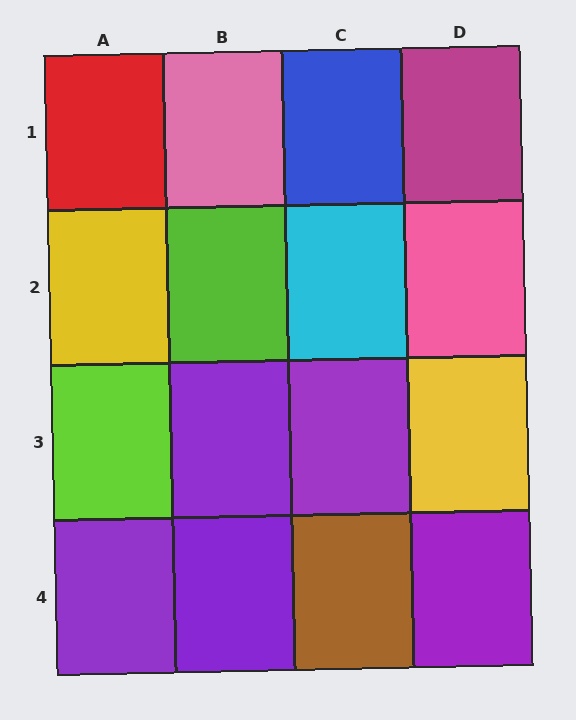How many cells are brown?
1 cell is brown.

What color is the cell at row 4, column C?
Brown.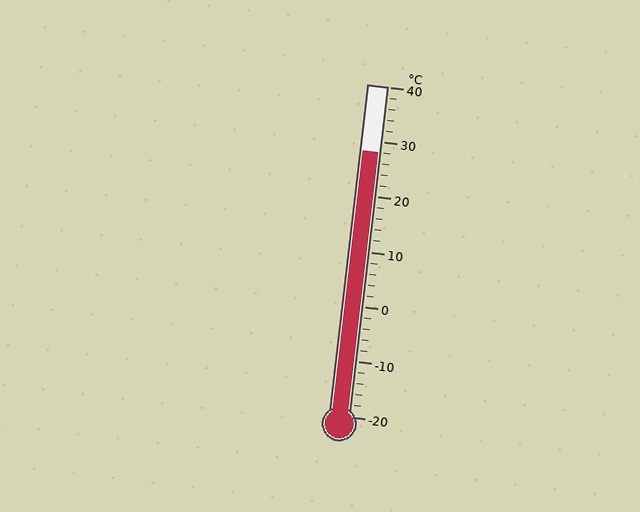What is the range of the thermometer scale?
The thermometer scale ranges from -20°C to 40°C.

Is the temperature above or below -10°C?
The temperature is above -10°C.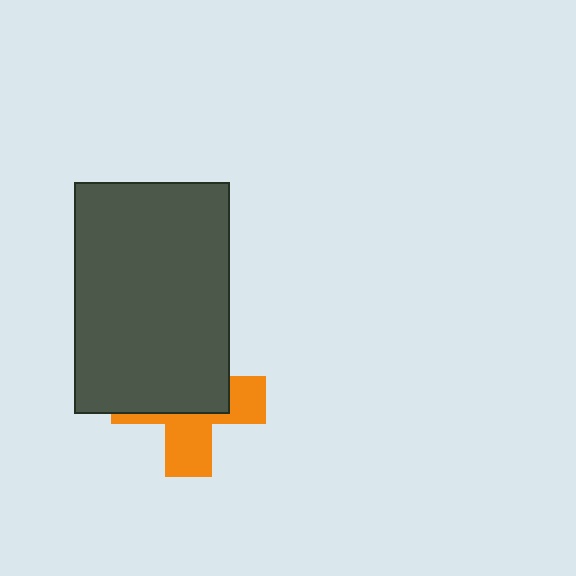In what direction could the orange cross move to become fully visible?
The orange cross could move down. That would shift it out from behind the dark gray rectangle entirely.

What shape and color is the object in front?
The object in front is a dark gray rectangle.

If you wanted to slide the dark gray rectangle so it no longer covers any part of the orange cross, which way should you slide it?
Slide it up — that is the most direct way to separate the two shapes.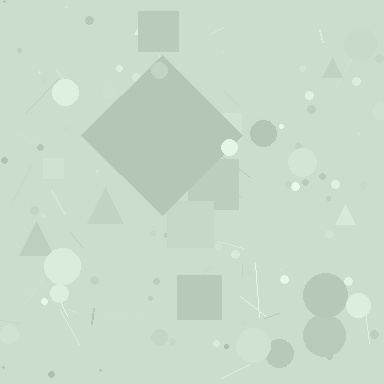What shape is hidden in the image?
A diamond is hidden in the image.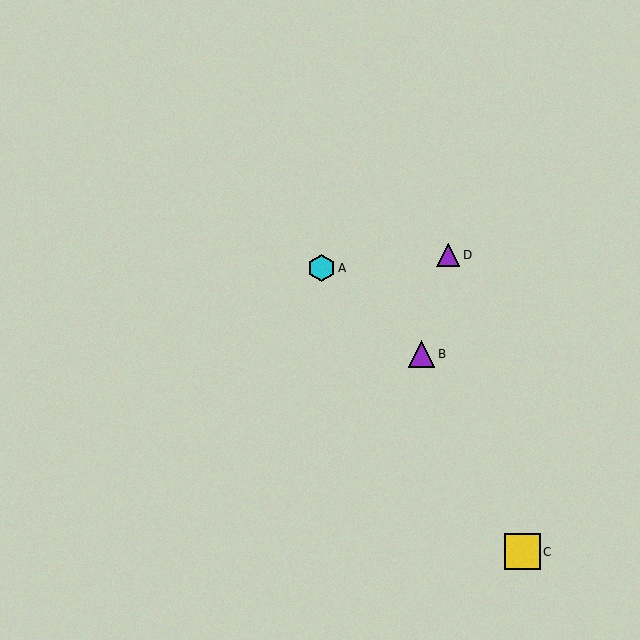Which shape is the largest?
The yellow square (labeled C) is the largest.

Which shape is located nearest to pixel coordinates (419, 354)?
The purple triangle (labeled B) at (422, 354) is nearest to that location.